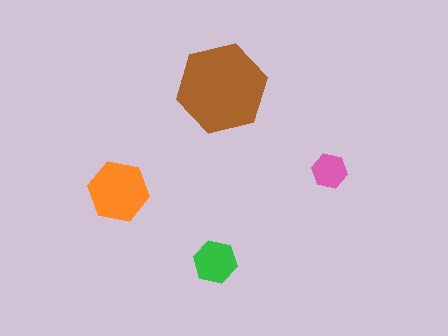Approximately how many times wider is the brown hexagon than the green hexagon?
About 2 times wider.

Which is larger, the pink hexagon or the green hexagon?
The green one.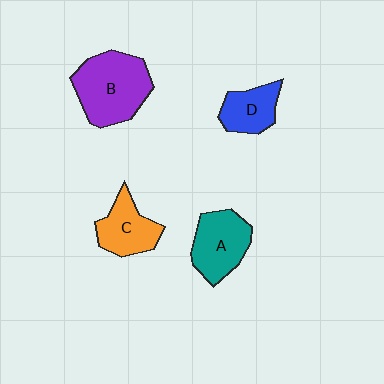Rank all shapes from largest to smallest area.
From largest to smallest: B (purple), A (teal), C (orange), D (blue).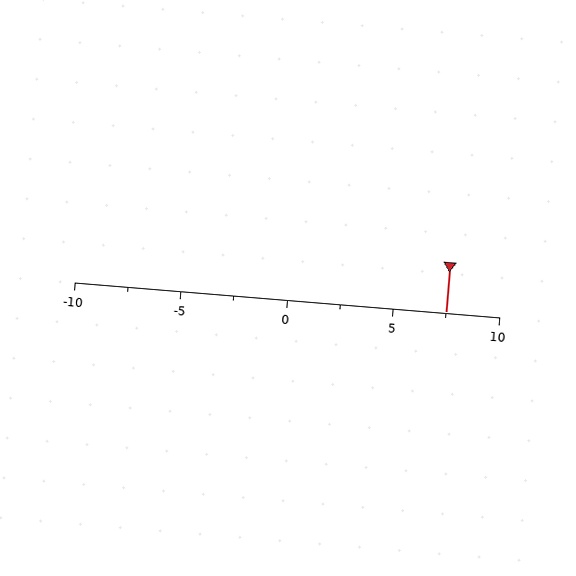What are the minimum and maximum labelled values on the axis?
The axis runs from -10 to 10.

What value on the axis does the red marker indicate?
The marker indicates approximately 7.5.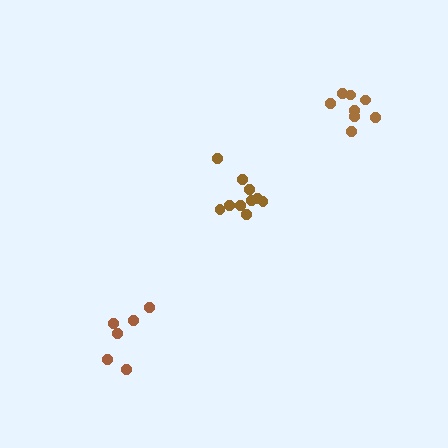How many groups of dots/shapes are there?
There are 3 groups.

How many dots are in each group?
Group 1: 8 dots, Group 2: 6 dots, Group 3: 10 dots (24 total).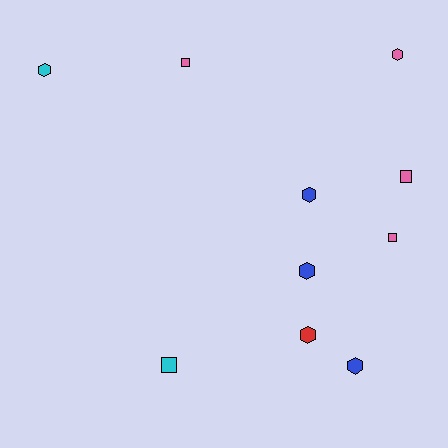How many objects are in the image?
There are 10 objects.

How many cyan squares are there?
There is 1 cyan square.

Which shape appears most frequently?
Hexagon, with 6 objects.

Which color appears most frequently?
Pink, with 4 objects.